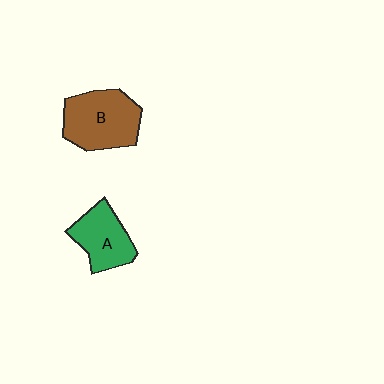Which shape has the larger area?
Shape B (brown).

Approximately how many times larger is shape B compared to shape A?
Approximately 1.4 times.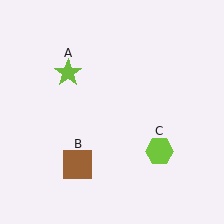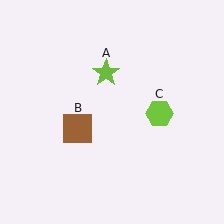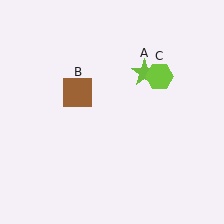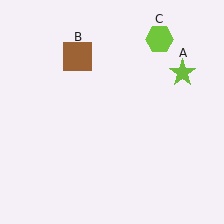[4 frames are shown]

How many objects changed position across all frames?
3 objects changed position: lime star (object A), brown square (object B), lime hexagon (object C).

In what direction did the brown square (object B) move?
The brown square (object B) moved up.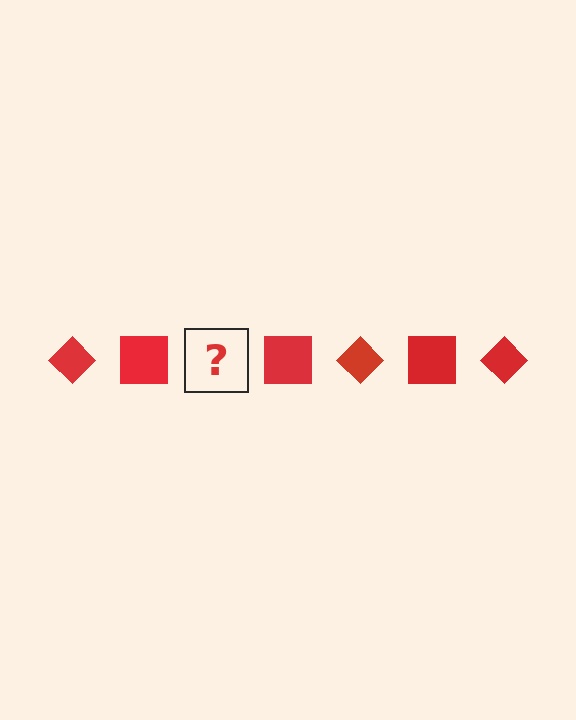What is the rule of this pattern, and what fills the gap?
The rule is that the pattern cycles through diamond, square shapes in red. The gap should be filled with a red diamond.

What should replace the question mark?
The question mark should be replaced with a red diamond.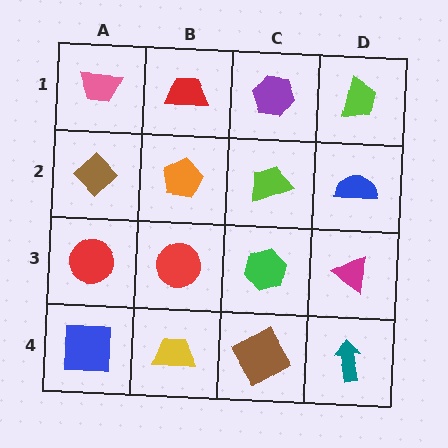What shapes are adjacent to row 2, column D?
A lime trapezoid (row 1, column D), a magenta triangle (row 3, column D), a lime trapezoid (row 2, column C).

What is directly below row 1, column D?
A blue semicircle.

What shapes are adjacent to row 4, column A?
A red circle (row 3, column A), a yellow trapezoid (row 4, column B).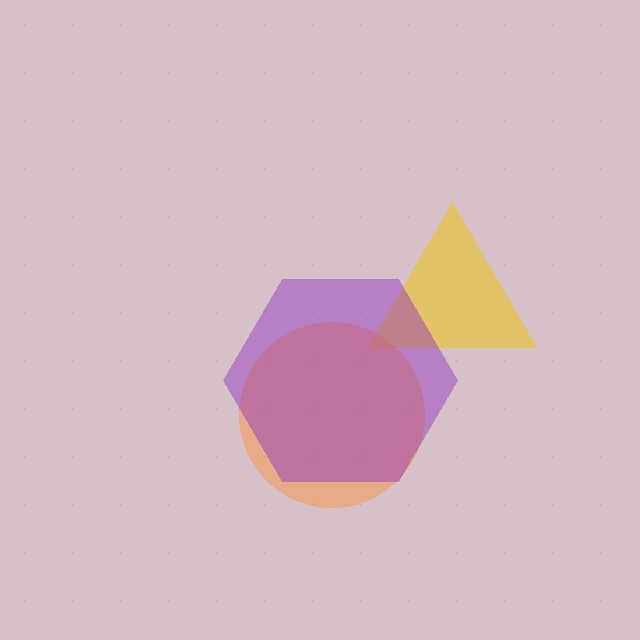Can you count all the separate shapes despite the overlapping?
Yes, there are 3 separate shapes.